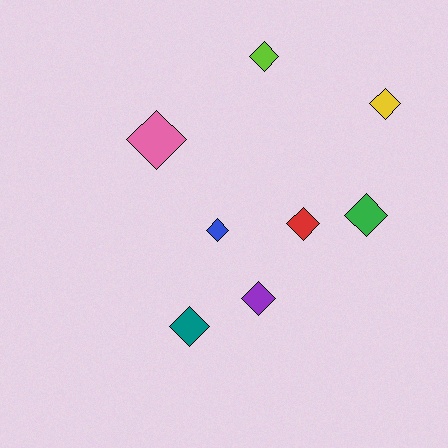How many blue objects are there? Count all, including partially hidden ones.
There is 1 blue object.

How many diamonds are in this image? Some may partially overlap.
There are 8 diamonds.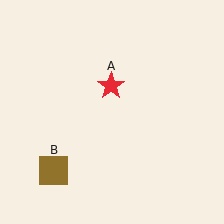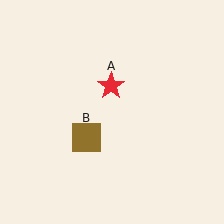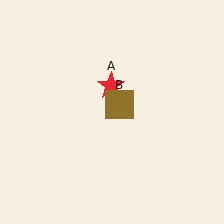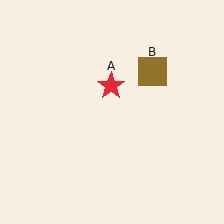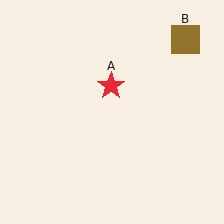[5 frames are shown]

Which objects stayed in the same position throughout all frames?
Red star (object A) remained stationary.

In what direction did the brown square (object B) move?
The brown square (object B) moved up and to the right.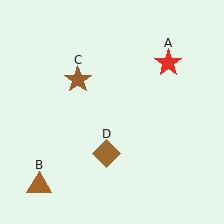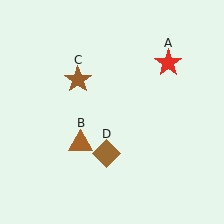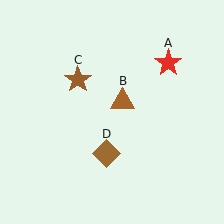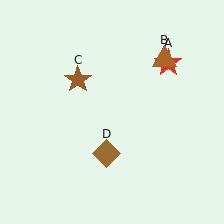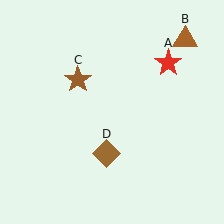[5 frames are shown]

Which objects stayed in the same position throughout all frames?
Red star (object A) and brown star (object C) and brown diamond (object D) remained stationary.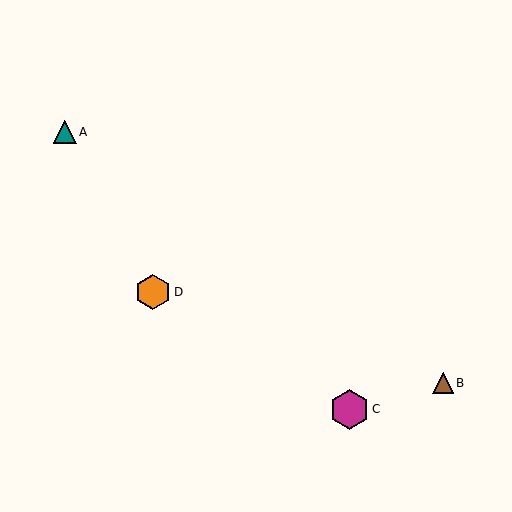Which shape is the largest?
The magenta hexagon (labeled C) is the largest.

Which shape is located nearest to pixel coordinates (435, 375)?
The brown triangle (labeled B) at (443, 383) is nearest to that location.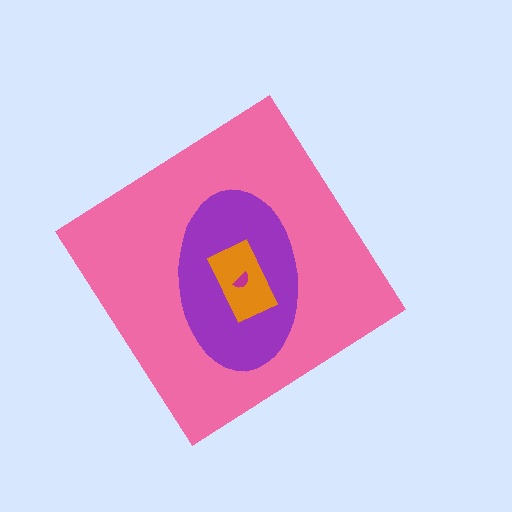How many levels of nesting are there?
4.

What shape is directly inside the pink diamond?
The purple ellipse.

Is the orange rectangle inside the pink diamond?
Yes.